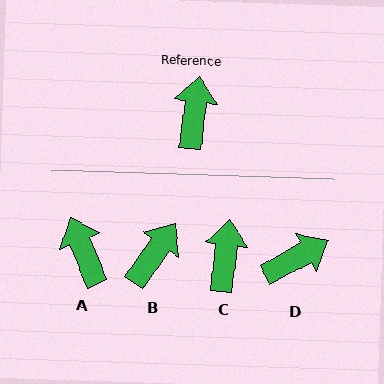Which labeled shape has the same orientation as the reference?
C.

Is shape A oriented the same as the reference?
No, it is off by about 29 degrees.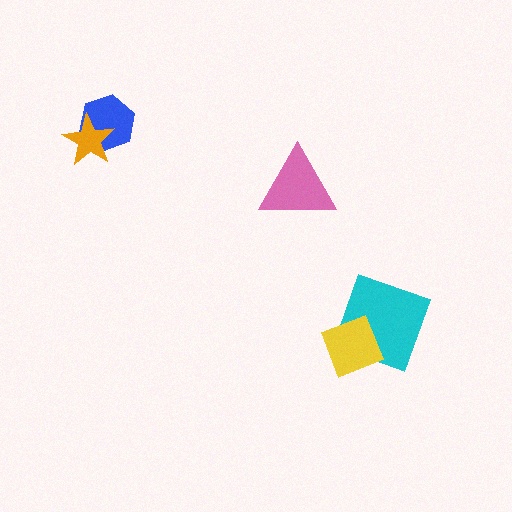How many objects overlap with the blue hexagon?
1 object overlaps with the blue hexagon.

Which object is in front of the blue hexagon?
The orange star is in front of the blue hexagon.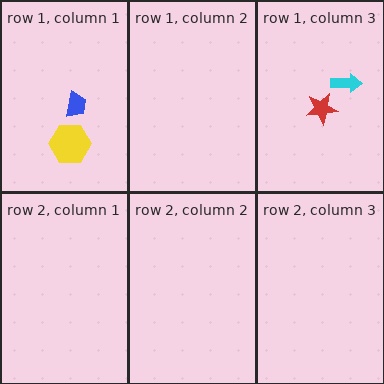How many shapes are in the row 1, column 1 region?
2.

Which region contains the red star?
The row 1, column 3 region.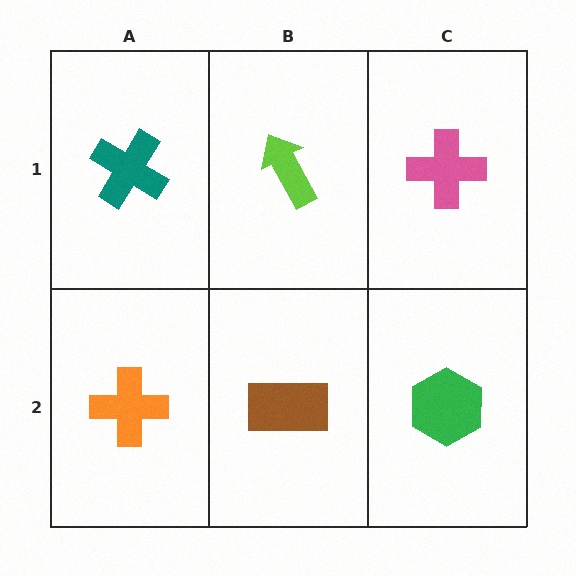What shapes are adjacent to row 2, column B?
A lime arrow (row 1, column B), an orange cross (row 2, column A), a green hexagon (row 2, column C).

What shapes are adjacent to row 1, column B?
A brown rectangle (row 2, column B), a teal cross (row 1, column A), a pink cross (row 1, column C).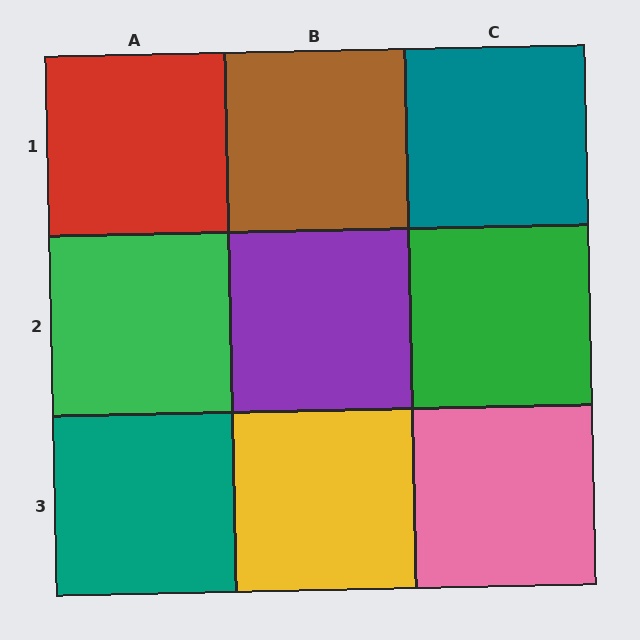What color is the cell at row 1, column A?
Red.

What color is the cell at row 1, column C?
Teal.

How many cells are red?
1 cell is red.